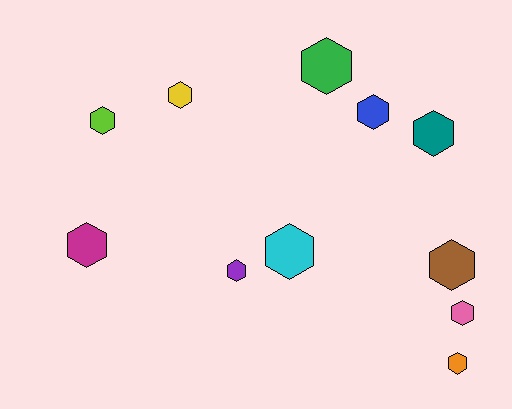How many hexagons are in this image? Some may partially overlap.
There are 11 hexagons.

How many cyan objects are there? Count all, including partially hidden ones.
There is 1 cyan object.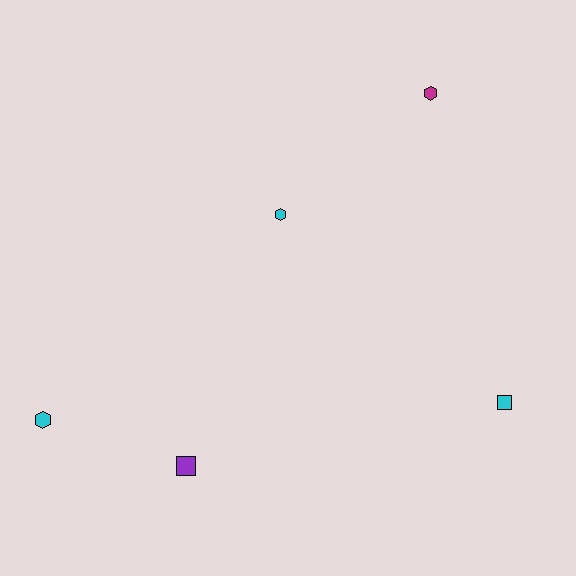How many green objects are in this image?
There are no green objects.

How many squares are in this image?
There are 2 squares.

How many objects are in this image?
There are 5 objects.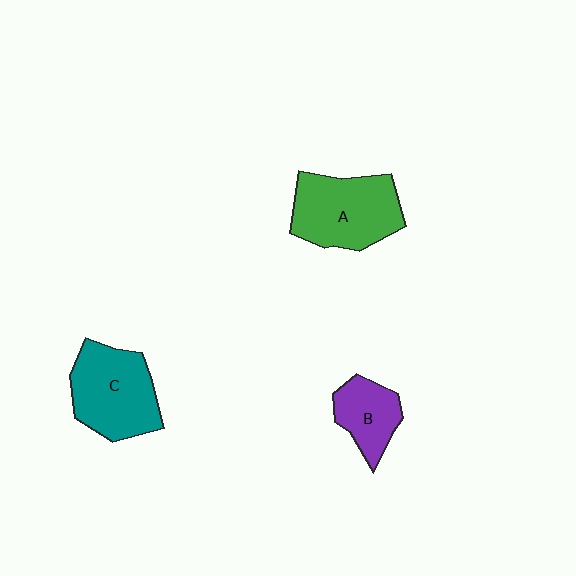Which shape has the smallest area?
Shape B (purple).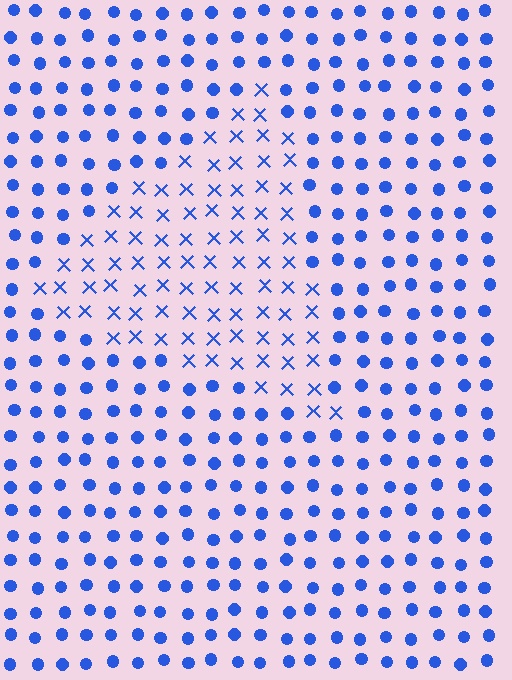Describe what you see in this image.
The image is filled with small blue elements arranged in a uniform grid. A triangle-shaped region contains X marks, while the surrounding area contains circles. The boundary is defined purely by the change in element shape.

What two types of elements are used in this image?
The image uses X marks inside the triangle region and circles outside it.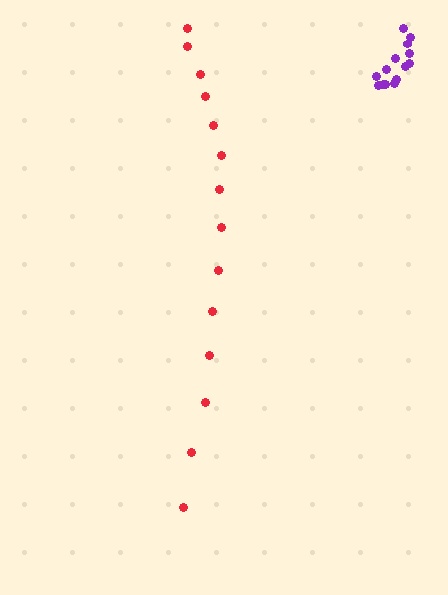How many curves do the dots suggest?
There are 2 distinct paths.